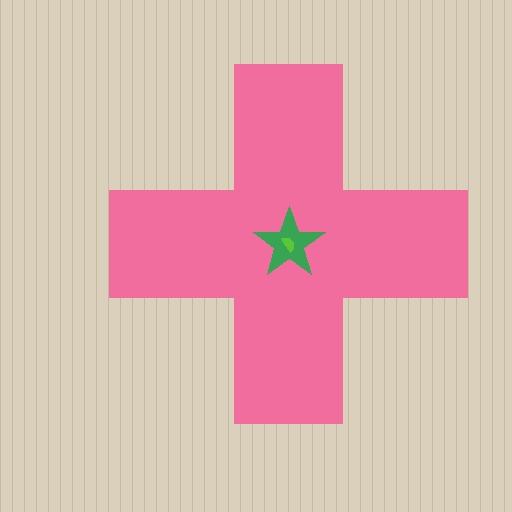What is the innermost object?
The lime semicircle.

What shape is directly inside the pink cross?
The green star.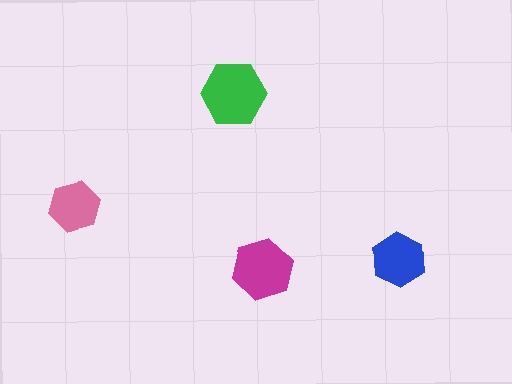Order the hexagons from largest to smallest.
the green one, the magenta one, the blue one, the pink one.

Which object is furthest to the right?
The blue hexagon is rightmost.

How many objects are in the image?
There are 4 objects in the image.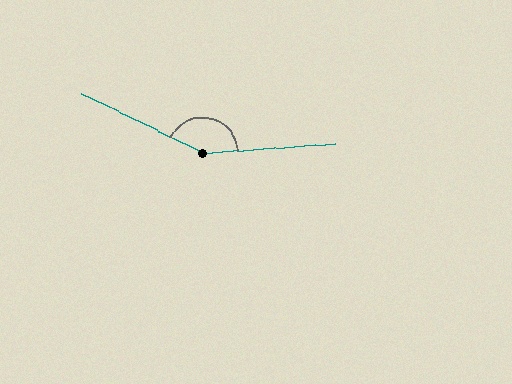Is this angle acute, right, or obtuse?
It is obtuse.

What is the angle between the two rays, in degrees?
Approximately 150 degrees.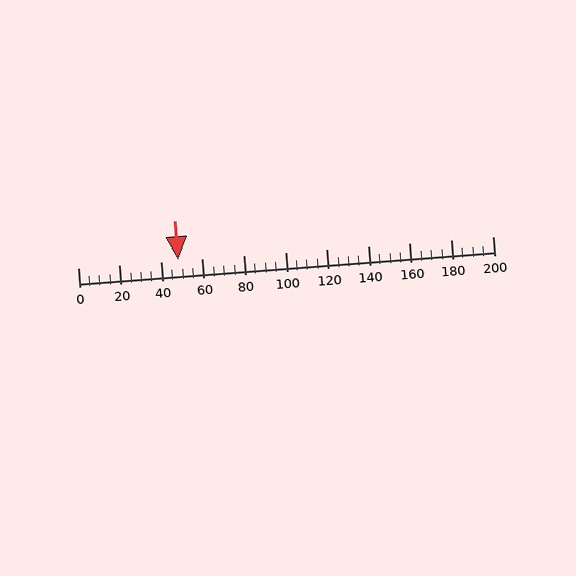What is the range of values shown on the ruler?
The ruler shows values from 0 to 200.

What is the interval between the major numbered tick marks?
The major tick marks are spaced 20 units apart.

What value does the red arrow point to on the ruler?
The red arrow points to approximately 48.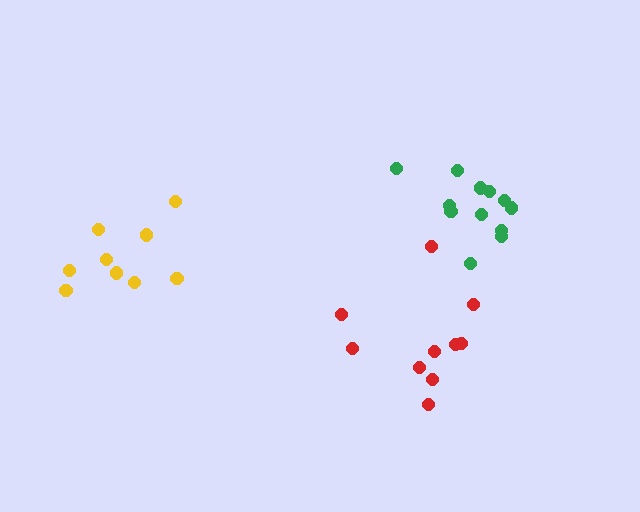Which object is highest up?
The green cluster is topmost.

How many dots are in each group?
Group 1: 9 dots, Group 2: 10 dots, Group 3: 12 dots (31 total).